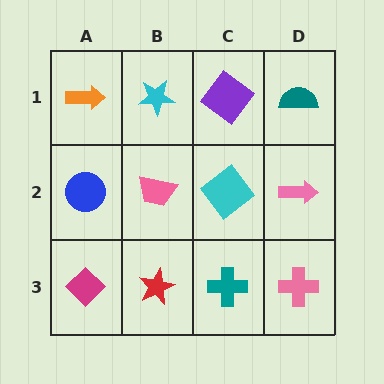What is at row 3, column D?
A pink cross.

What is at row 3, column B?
A red star.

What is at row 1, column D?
A teal semicircle.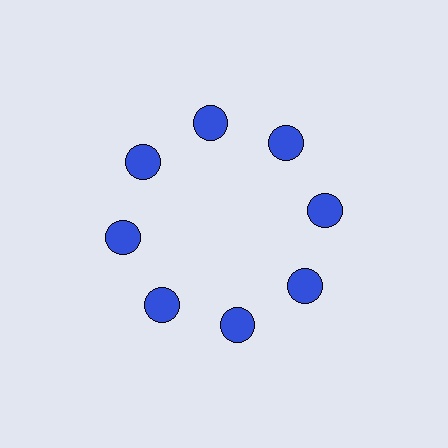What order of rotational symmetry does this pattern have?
This pattern has 8-fold rotational symmetry.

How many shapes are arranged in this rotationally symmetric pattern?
There are 8 shapes, arranged in 8 groups of 1.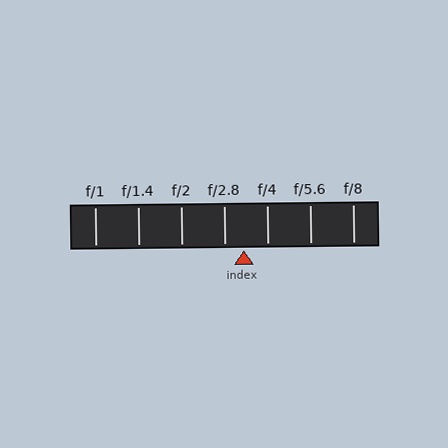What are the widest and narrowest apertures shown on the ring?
The widest aperture shown is f/1 and the narrowest is f/8.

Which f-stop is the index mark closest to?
The index mark is closest to f/2.8.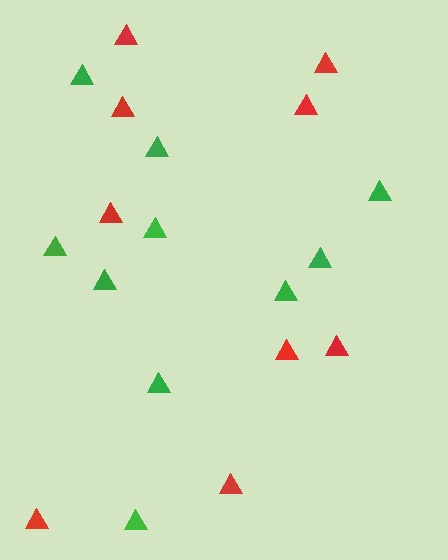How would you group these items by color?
There are 2 groups: one group of green triangles (10) and one group of red triangles (9).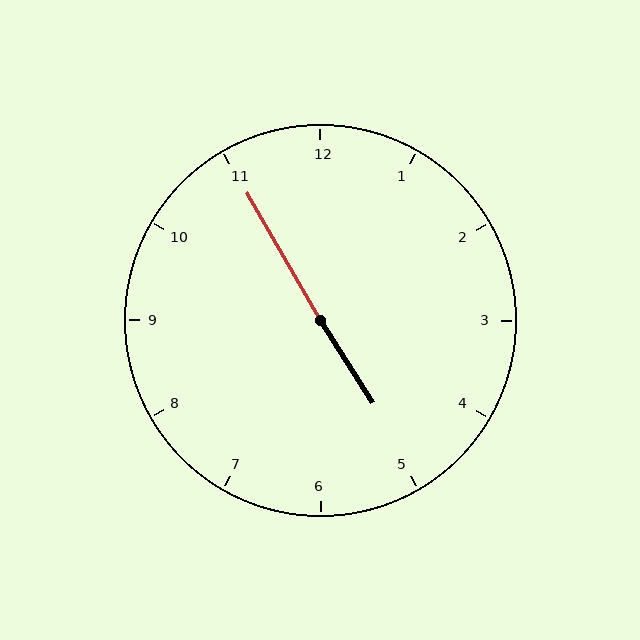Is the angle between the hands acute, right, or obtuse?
It is obtuse.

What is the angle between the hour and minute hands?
Approximately 178 degrees.